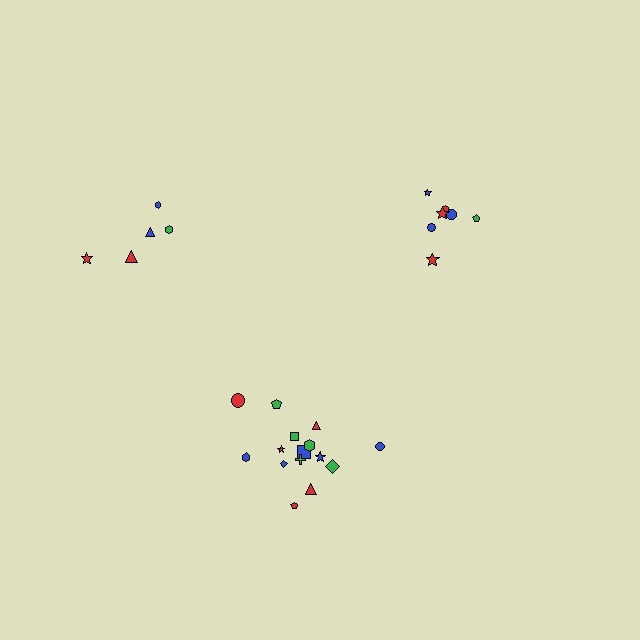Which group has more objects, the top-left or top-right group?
The top-right group.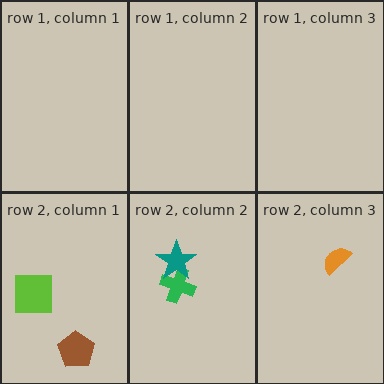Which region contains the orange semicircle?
The row 2, column 3 region.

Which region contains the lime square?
The row 2, column 1 region.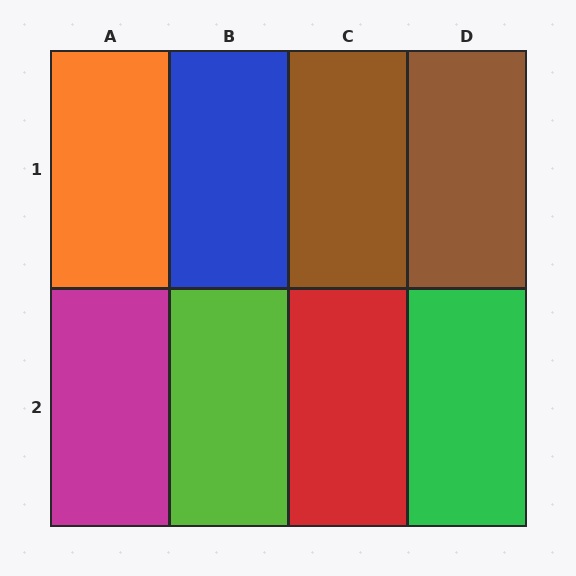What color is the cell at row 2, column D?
Green.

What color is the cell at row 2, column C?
Red.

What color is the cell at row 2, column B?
Lime.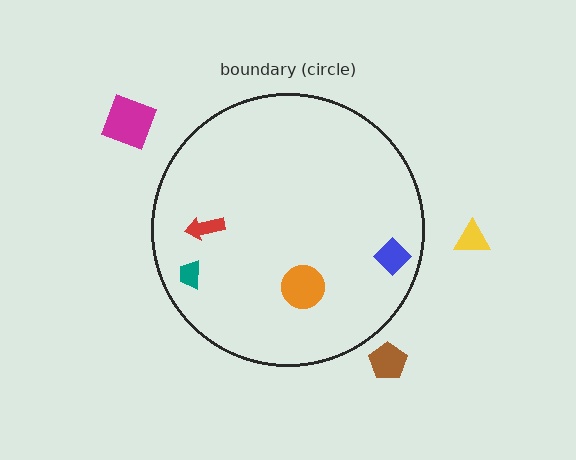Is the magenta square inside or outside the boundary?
Outside.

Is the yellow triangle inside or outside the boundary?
Outside.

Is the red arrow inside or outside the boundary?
Inside.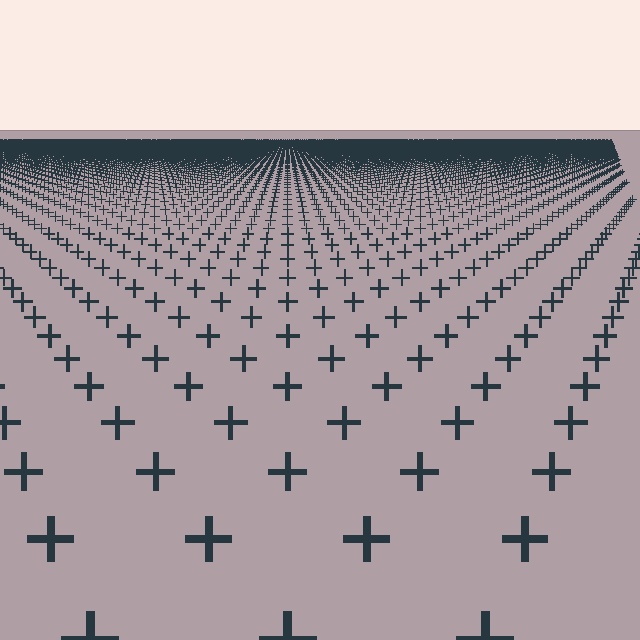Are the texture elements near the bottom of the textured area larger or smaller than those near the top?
Larger. Near the bottom, elements are closer to the viewer and appear at a bigger on-screen size.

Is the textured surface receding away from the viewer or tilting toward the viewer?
The surface is receding away from the viewer. Texture elements get smaller and denser toward the top.